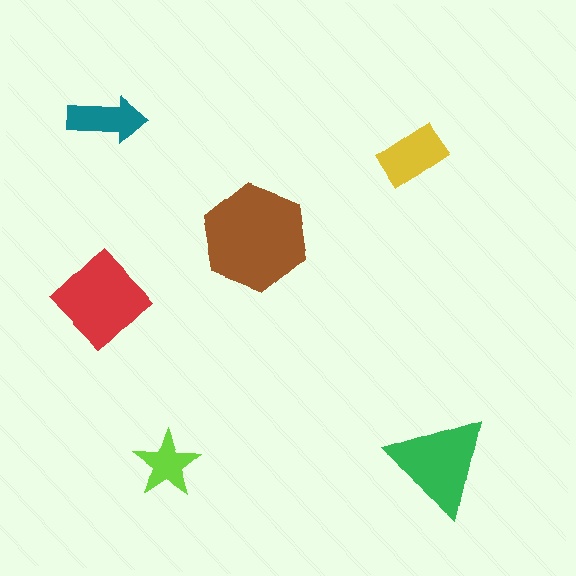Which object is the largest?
The brown hexagon.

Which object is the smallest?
The lime star.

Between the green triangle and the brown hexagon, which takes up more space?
The brown hexagon.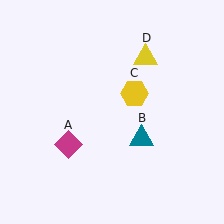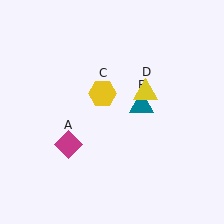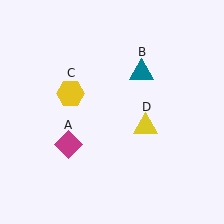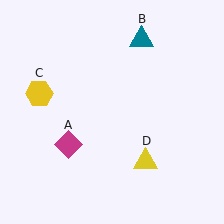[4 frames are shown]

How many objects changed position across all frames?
3 objects changed position: teal triangle (object B), yellow hexagon (object C), yellow triangle (object D).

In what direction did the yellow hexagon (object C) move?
The yellow hexagon (object C) moved left.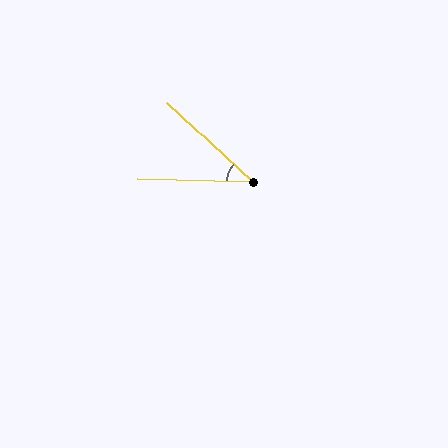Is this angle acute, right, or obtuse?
It is acute.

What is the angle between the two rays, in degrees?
Approximately 41 degrees.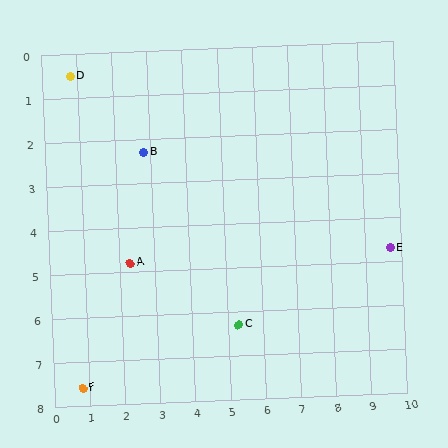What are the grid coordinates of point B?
Point B is at approximately (2.8, 2.3).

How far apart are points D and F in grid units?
Points D and F are about 7.1 grid units apart.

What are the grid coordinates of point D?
Point D is at approximately (0.8, 0.5).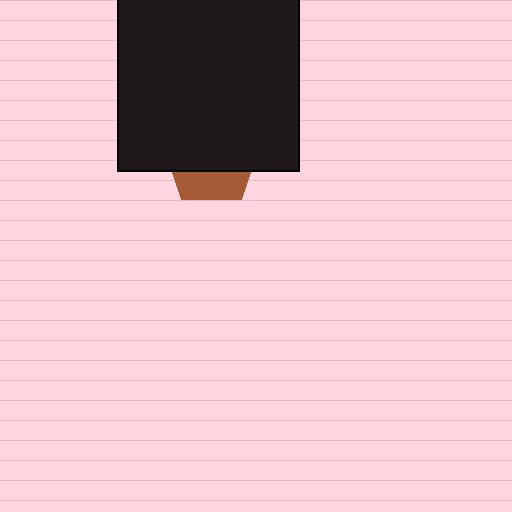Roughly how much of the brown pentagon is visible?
A small part of it is visible (roughly 31%).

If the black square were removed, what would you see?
You would see the complete brown pentagon.